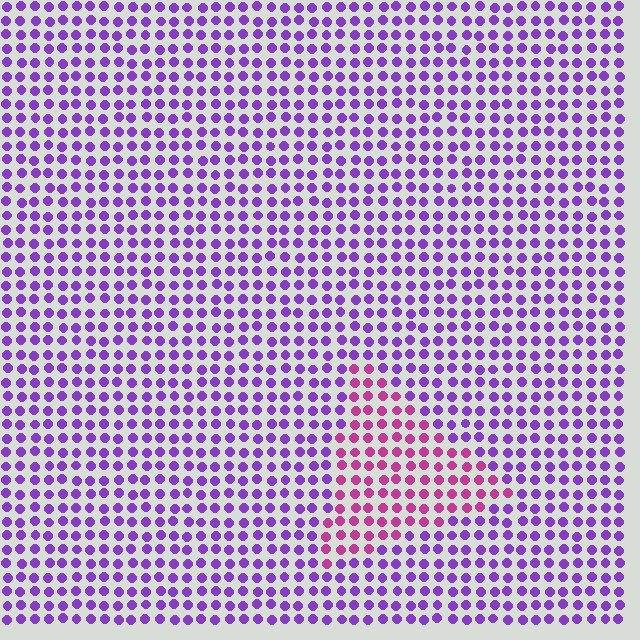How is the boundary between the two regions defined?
The boundary is defined purely by a slight shift in hue (about 44 degrees). Spacing, size, and orientation are identical on both sides.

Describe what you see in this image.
The image is filled with small purple elements in a uniform arrangement. A triangle-shaped region is visible where the elements are tinted to a slightly different hue, forming a subtle color boundary.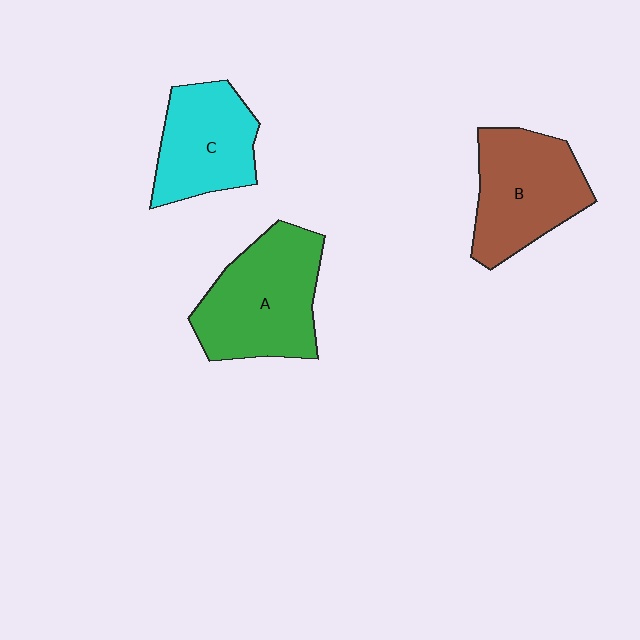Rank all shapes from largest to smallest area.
From largest to smallest: A (green), B (brown), C (cyan).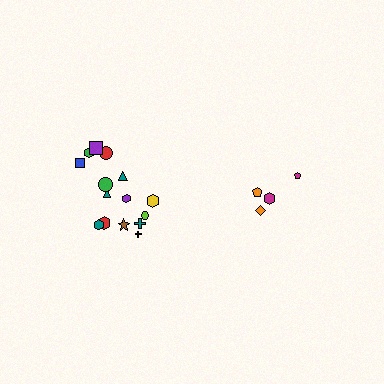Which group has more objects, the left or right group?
The left group.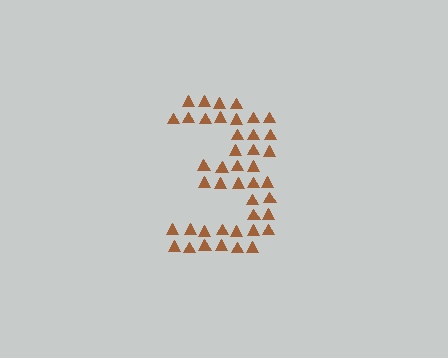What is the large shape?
The large shape is the digit 3.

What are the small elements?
The small elements are triangles.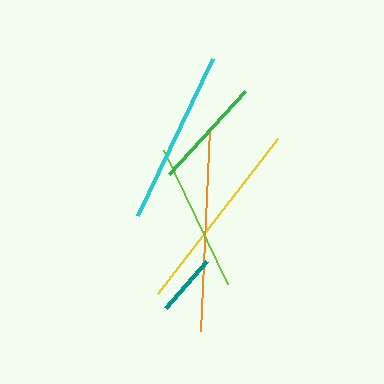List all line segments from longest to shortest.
From longest to shortest: orange, yellow, cyan, lime, green, teal.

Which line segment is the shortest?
The teal line is the shortest at approximately 62 pixels.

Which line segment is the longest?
The orange line is the longest at approximately 203 pixels.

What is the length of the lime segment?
The lime segment is approximately 148 pixels long.